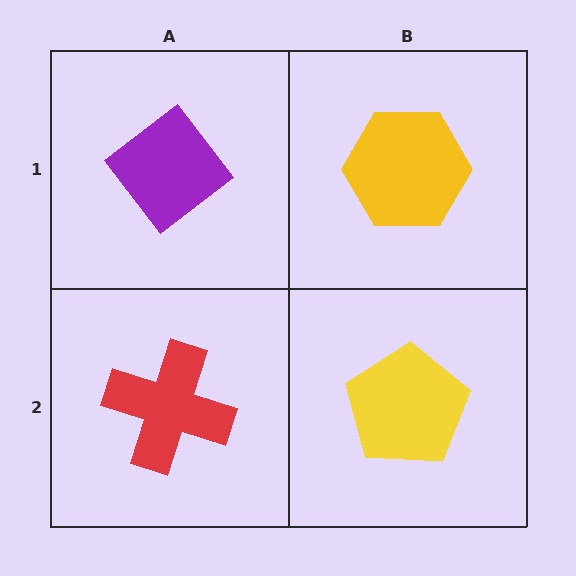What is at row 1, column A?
A purple diamond.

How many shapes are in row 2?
2 shapes.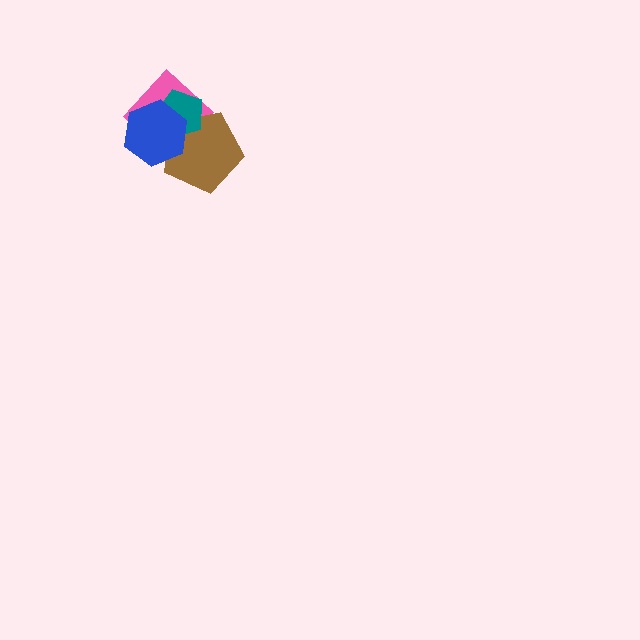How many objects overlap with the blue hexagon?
3 objects overlap with the blue hexagon.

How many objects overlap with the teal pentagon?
3 objects overlap with the teal pentagon.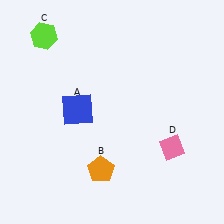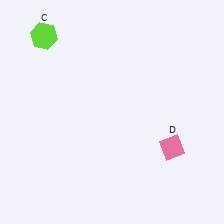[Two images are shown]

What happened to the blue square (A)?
The blue square (A) was removed in Image 2. It was in the top-left area of Image 1.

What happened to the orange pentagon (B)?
The orange pentagon (B) was removed in Image 2. It was in the bottom-left area of Image 1.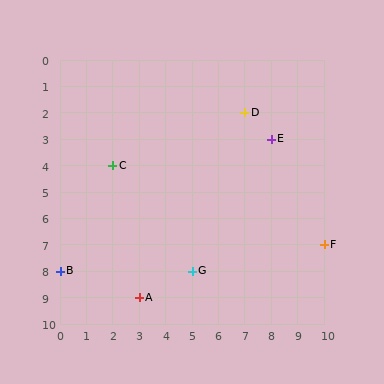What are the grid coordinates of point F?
Point F is at grid coordinates (10, 7).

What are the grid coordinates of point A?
Point A is at grid coordinates (3, 9).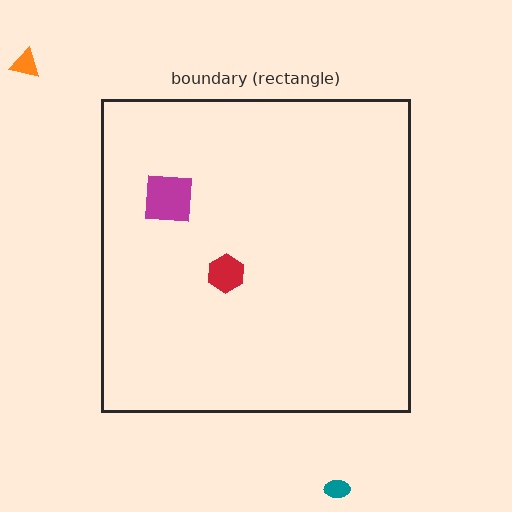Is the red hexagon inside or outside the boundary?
Inside.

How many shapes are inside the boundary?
2 inside, 2 outside.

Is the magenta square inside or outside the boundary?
Inside.